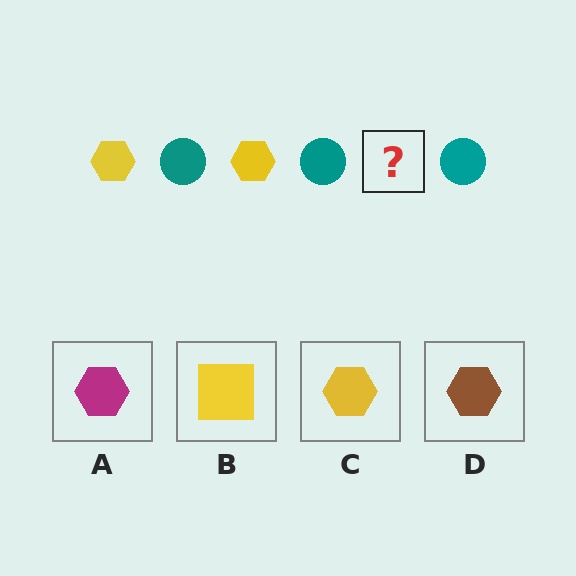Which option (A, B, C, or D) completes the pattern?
C.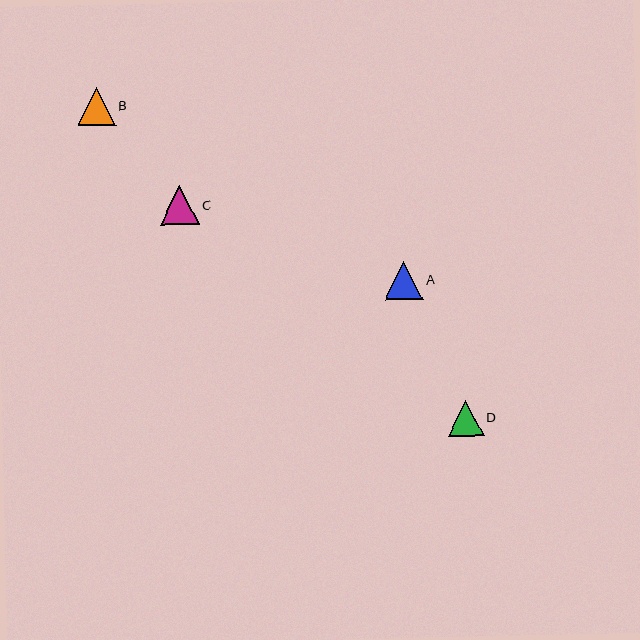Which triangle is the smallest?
Triangle D is the smallest with a size of approximately 36 pixels.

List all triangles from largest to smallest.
From largest to smallest: C, A, B, D.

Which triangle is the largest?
Triangle C is the largest with a size of approximately 39 pixels.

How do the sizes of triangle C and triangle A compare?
Triangle C and triangle A are approximately the same size.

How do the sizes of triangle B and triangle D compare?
Triangle B and triangle D are approximately the same size.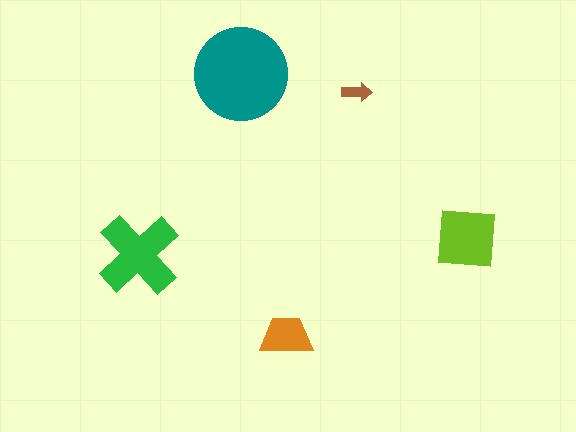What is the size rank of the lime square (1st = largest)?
3rd.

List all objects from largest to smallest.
The teal circle, the green cross, the lime square, the orange trapezoid, the brown arrow.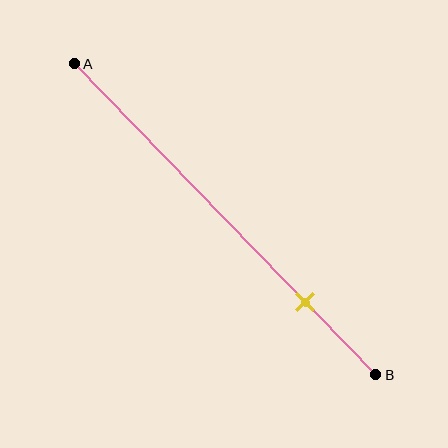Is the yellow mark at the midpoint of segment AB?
No, the mark is at about 75% from A, not at the 50% midpoint.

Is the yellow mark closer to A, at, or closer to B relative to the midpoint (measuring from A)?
The yellow mark is closer to point B than the midpoint of segment AB.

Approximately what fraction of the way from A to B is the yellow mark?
The yellow mark is approximately 75% of the way from A to B.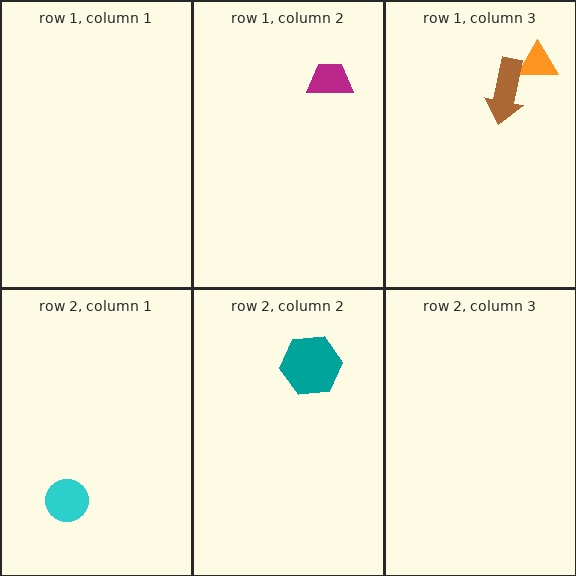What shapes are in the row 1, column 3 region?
The orange triangle, the brown arrow.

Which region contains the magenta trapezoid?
The row 1, column 2 region.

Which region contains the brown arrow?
The row 1, column 3 region.